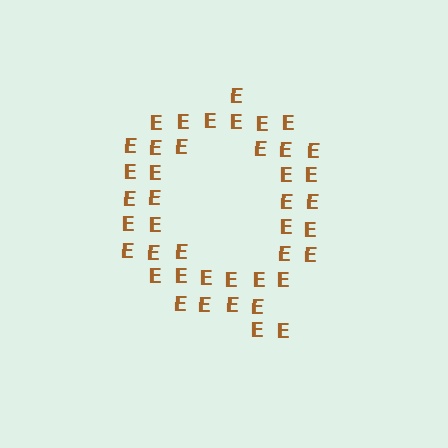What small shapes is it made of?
It is made of small letter E's.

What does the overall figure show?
The overall figure shows the letter Q.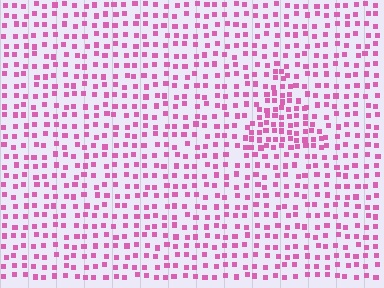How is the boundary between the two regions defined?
The boundary is defined by a change in element density (approximately 1.8x ratio). All elements are the same color, size, and shape.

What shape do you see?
I see a triangle.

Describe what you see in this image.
The image contains small pink elements arranged at two different densities. A triangle-shaped region is visible where the elements are more densely packed than the surrounding area.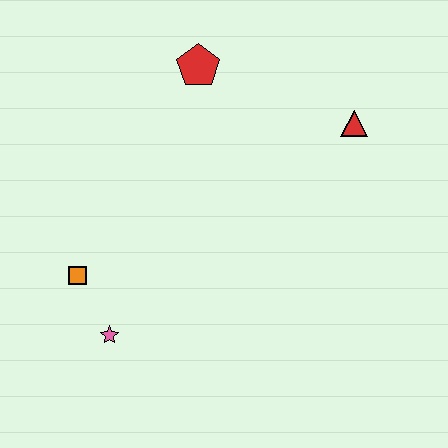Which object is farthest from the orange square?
The red triangle is farthest from the orange square.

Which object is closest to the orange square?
The pink star is closest to the orange square.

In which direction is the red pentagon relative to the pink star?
The red pentagon is above the pink star.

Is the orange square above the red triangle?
No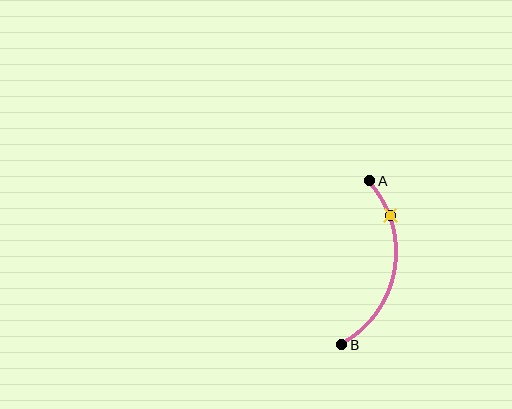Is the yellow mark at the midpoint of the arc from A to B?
No. The yellow mark lies on the arc but is closer to endpoint A. The arc midpoint would be at the point on the curve equidistant along the arc from both A and B.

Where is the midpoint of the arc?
The arc midpoint is the point on the curve farthest from the straight line joining A and B. It sits to the right of that line.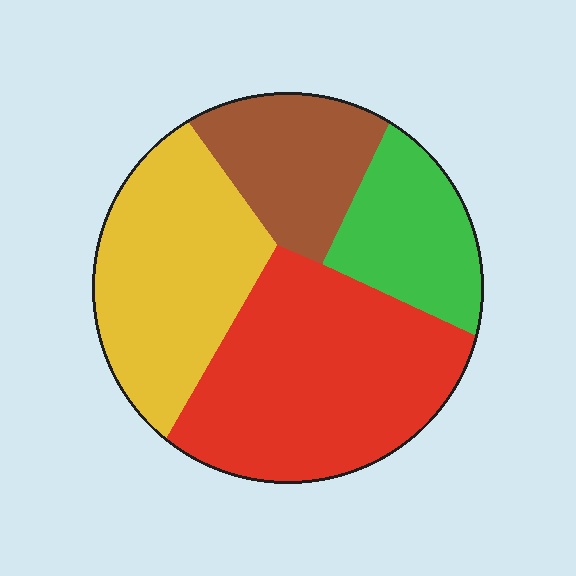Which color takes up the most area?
Red, at roughly 40%.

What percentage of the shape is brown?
Brown takes up about one sixth (1/6) of the shape.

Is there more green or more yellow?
Yellow.